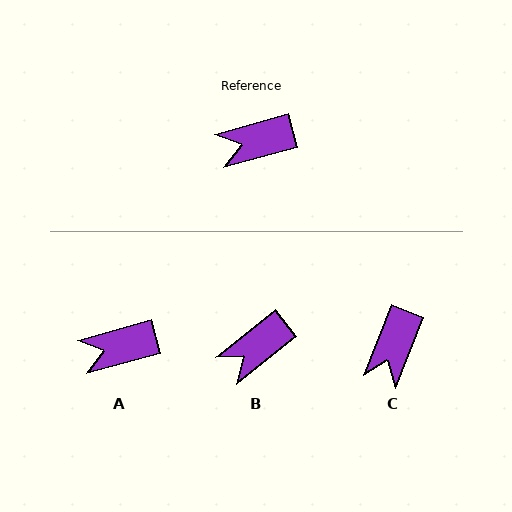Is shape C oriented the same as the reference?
No, it is off by about 53 degrees.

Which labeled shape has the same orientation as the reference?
A.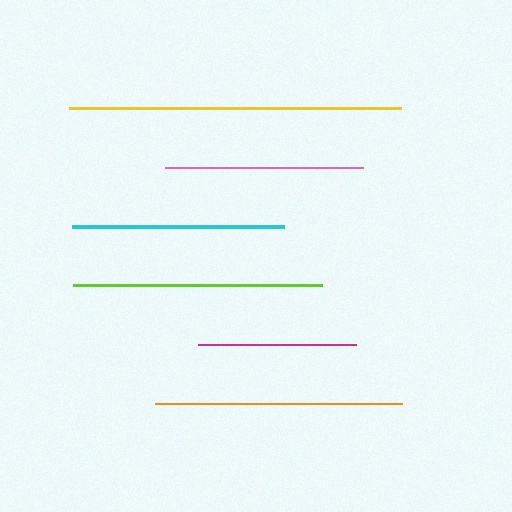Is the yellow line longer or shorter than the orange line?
The yellow line is longer than the orange line.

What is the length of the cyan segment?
The cyan segment is approximately 212 pixels long.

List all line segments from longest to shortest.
From longest to shortest: yellow, lime, orange, cyan, pink, magenta.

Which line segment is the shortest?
The magenta line is the shortest at approximately 158 pixels.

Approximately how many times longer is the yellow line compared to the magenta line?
The yellow line is approximately 2.1 times the length of the magenta line.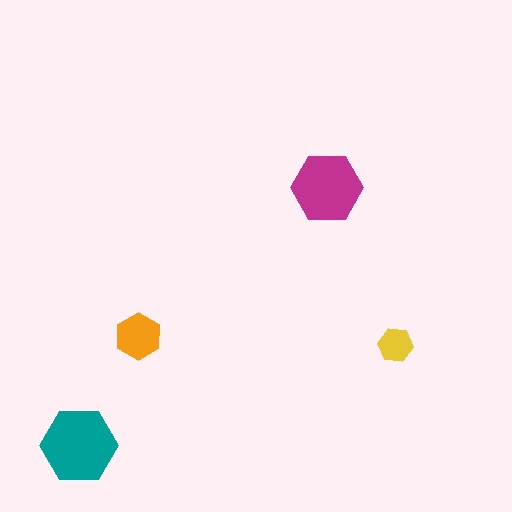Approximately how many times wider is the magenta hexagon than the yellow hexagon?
About 2 times wider.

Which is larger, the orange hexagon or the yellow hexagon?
The orange one.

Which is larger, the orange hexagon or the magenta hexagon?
The magenta one.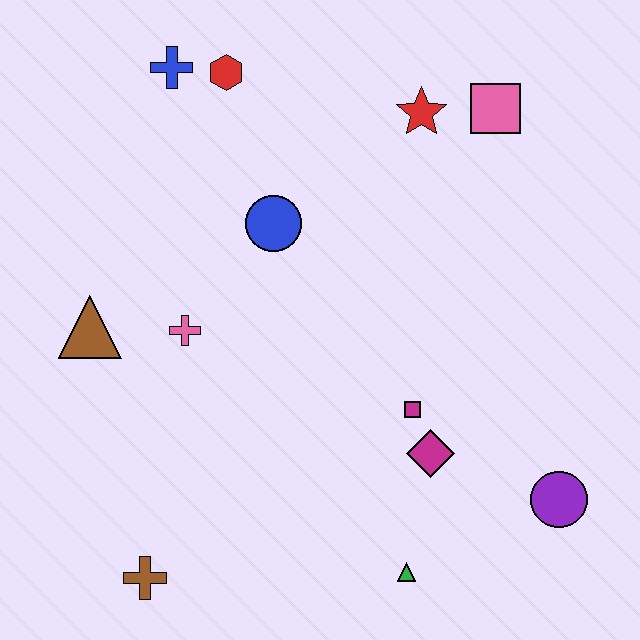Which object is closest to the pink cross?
The brown triangle is closest to the pink cross.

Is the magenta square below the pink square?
Yes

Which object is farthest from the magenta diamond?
The blue cross is farthest from the magenta diamond.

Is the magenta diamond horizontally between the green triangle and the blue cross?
No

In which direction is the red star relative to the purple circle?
The red star is above the purple circle.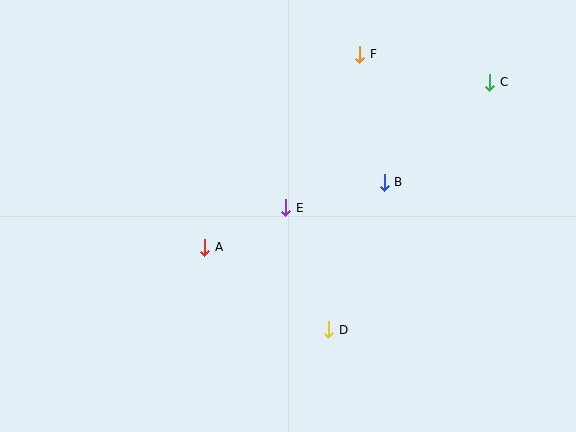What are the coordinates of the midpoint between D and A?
The midpoint between D and A is at (267, 288).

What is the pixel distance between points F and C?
The distance between F and C is 133 pixels.